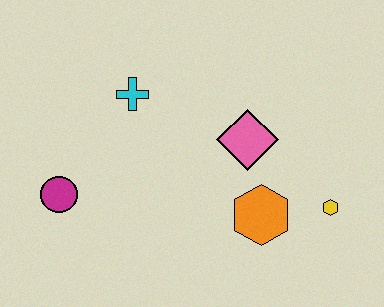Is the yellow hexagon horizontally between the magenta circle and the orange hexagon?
No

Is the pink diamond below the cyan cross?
Yes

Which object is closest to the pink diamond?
The orange hexagon is closest to the pink diamond.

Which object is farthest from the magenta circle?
The yellow hexagon is farthest from the magenta circle.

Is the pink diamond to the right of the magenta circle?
Yes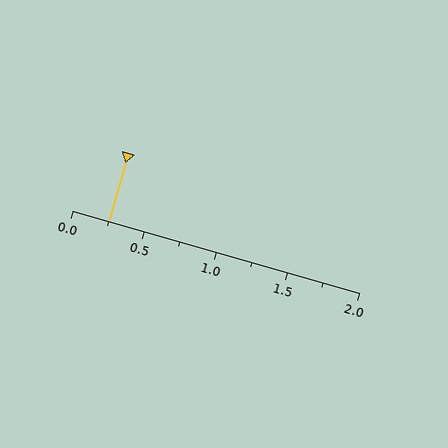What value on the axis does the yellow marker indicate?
The marker indicates approximately 0.25.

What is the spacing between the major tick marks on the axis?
The major ticks are spaced 0.5 apart.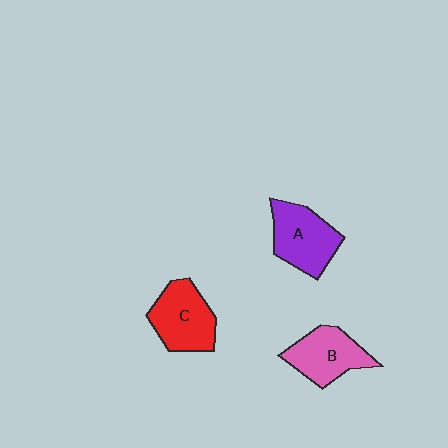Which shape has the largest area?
Shape A (purple).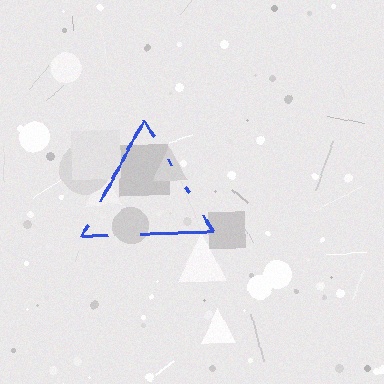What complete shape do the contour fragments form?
The contour fragments form a triangle.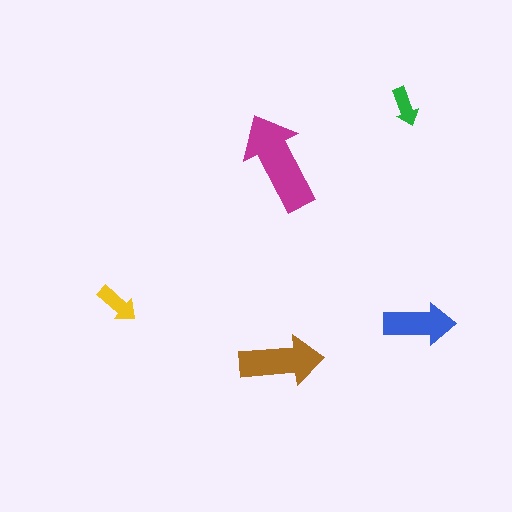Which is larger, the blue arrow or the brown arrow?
The brown one.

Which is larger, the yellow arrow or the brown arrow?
The brown one.